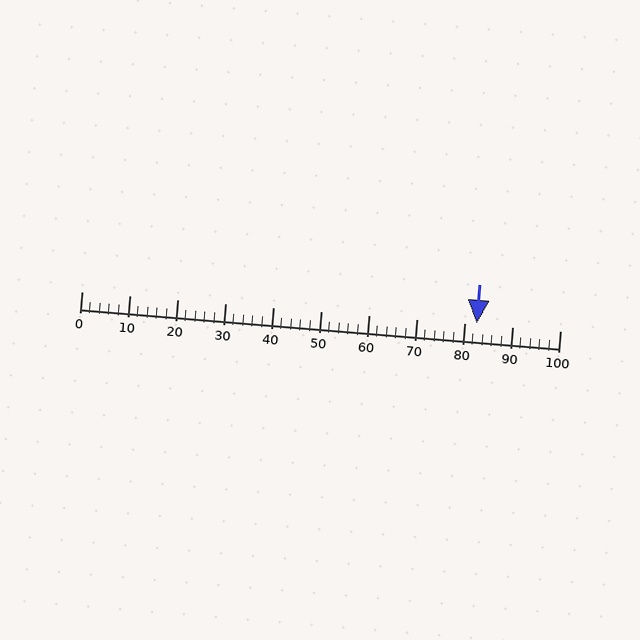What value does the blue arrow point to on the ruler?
The blue arrow points to approximately 83.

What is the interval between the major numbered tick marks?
The major tick marks are spaced 10 units apart.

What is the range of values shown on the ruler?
The ruler shows values from 0 to 100.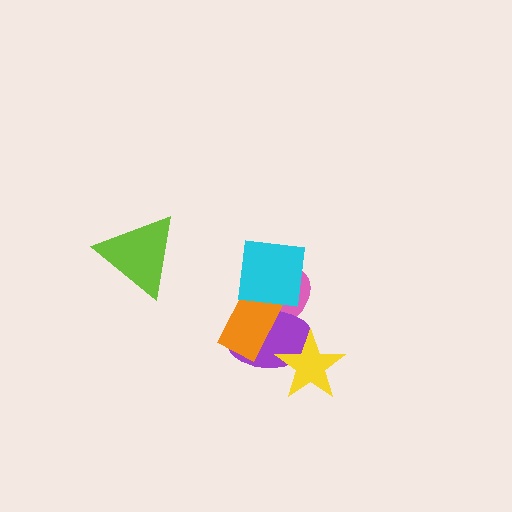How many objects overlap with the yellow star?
1 object overlaps with the yellow star.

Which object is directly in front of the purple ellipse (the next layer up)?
The orange rectangle is directly in front of the purple ellipse.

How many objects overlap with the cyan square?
3 objects overlap with the cyan square.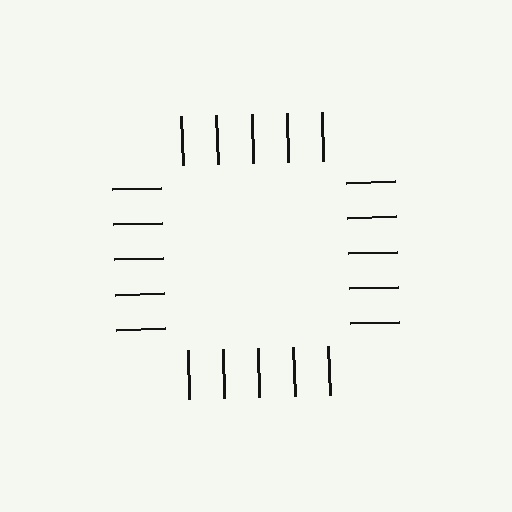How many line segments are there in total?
20 — 5 along each of the 4 edges.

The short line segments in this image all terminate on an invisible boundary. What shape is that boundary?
An illusory square — the line segments terminate on its edges but no continuous stroke is drawn.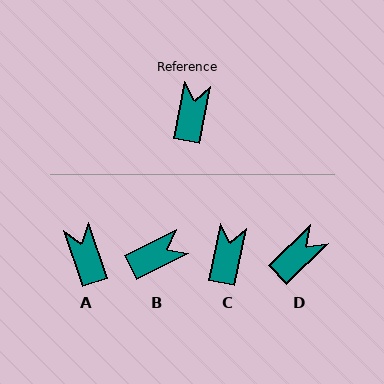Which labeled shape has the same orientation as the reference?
C.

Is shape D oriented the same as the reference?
No, it is off by about 34 degrees.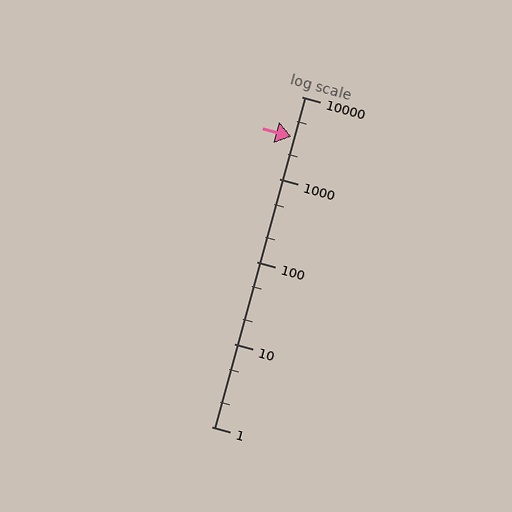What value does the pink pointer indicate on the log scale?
The pointer indicates approximately 3300.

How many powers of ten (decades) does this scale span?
The scale spans 4 decades, from 1 to 10000.